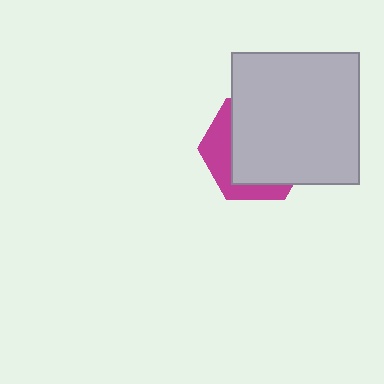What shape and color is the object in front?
The object in front is a light gray rectangle.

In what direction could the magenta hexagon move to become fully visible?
The magenta hexagon could move toward the lower-left. That would shift it out from behind the light gray rectangle entirely.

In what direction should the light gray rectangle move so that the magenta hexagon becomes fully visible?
The light gray rectangle should move toward the upper-right. That is the shortest direction to clear the overlap and leave the magenta hexagon fully visible.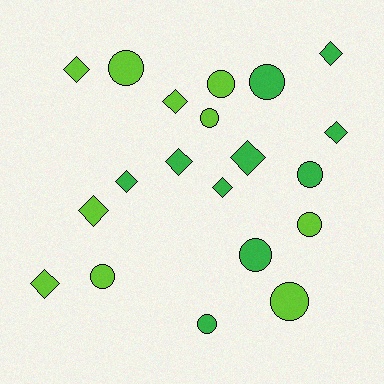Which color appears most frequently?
Green, with 10 objects.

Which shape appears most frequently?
Diamond, with 10 objects.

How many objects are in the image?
There are 20 objects.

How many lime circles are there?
There are 6 lime circles.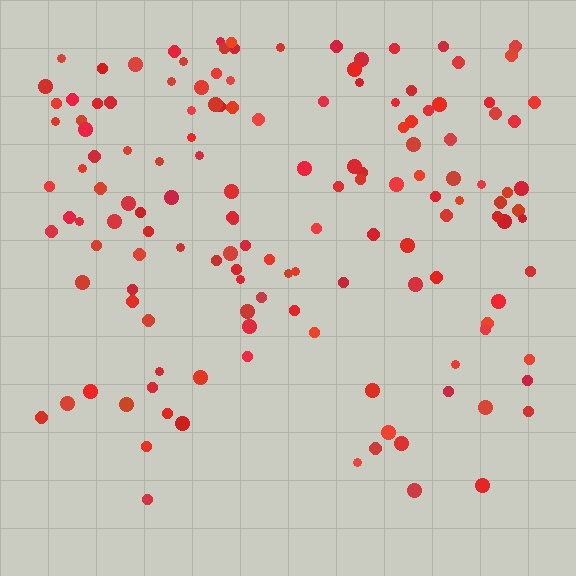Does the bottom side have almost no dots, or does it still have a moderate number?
Still a moderate number, just noticeably fewer than the top.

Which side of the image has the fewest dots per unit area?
The bottom.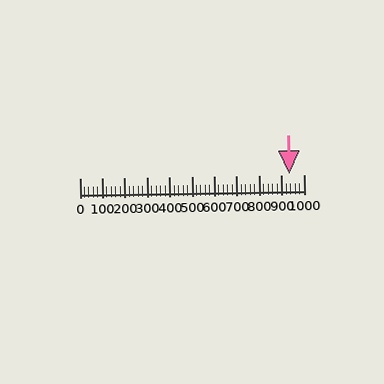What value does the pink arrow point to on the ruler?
The pink arrow points to approximately 934.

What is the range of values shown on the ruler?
The ruler shows values from 0 to 1000.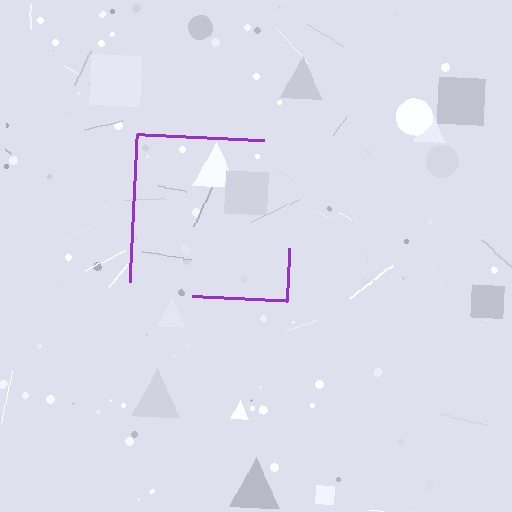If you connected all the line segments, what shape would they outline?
They would outline a square.